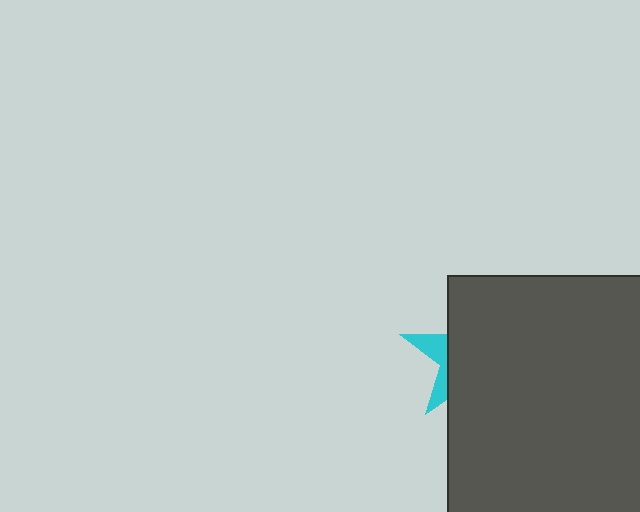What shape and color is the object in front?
The object in front is a dark gray rectangle.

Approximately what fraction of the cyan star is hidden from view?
Roughly 76% of the cyan star is hidden behind the dark gray rectangle.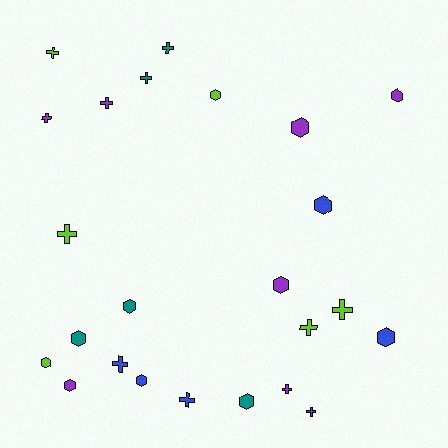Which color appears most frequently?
Purple, with 7 objects.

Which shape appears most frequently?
Hexagon, with 12 objects.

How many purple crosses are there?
There are 3 purple crosses.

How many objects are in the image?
There are 24 objects.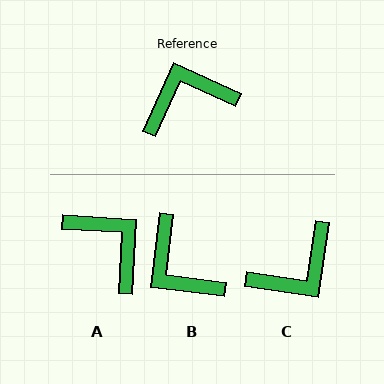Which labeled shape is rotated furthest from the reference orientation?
C, about 164 degrees away.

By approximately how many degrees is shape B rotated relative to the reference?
Approximately 107 degrees counter-clockwise.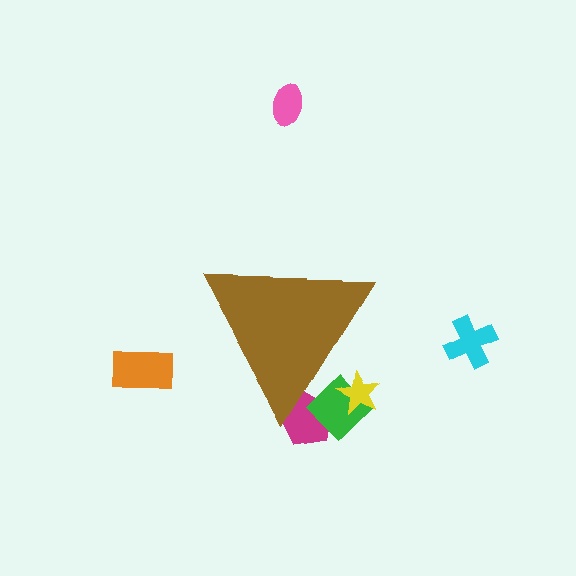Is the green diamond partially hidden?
Yes, the green diamond is partially hidden behind the brown triangle.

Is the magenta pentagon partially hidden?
Yes, the magenta pentagon is partially hidden behind the brown triangle.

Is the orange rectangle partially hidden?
No, the orange rectangle is fully visible.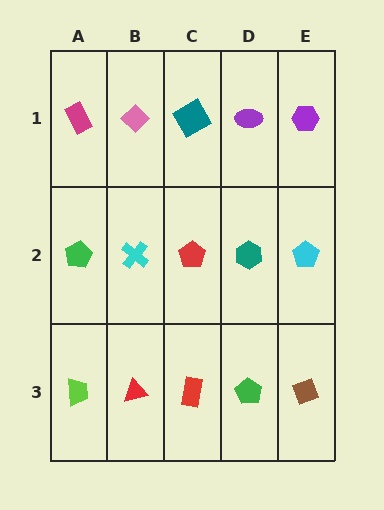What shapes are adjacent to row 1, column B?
A cyan cross (row 2, column B), a magenta rectangle (row 1, column A), a teal diamond (row 1, column C).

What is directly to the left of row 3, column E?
A green pentagon.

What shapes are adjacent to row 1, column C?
A red pentagon (row 2, column C), a pink diamond (row 1, column B), a purple ellipse (row 1, column D).